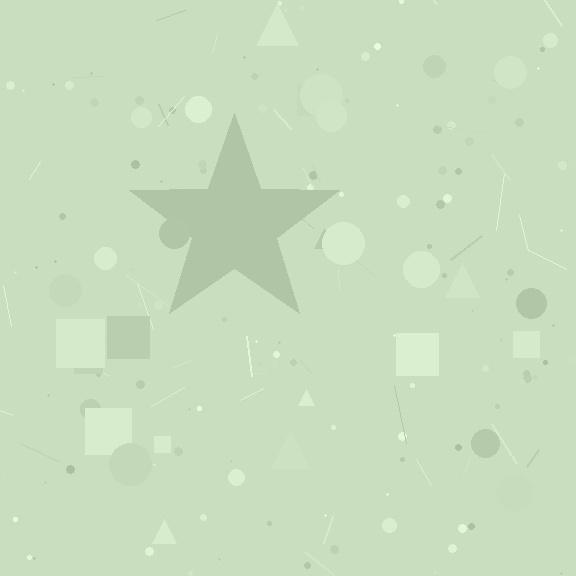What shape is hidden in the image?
A star is hidden in the image.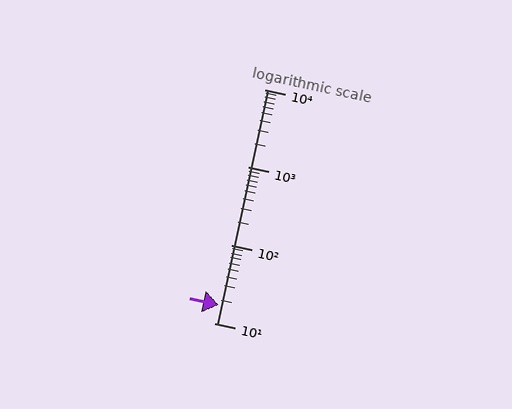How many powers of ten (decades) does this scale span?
The scale spans 3 decades, from 10 to 10000.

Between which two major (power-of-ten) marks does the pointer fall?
The pointer is between 10 and 100.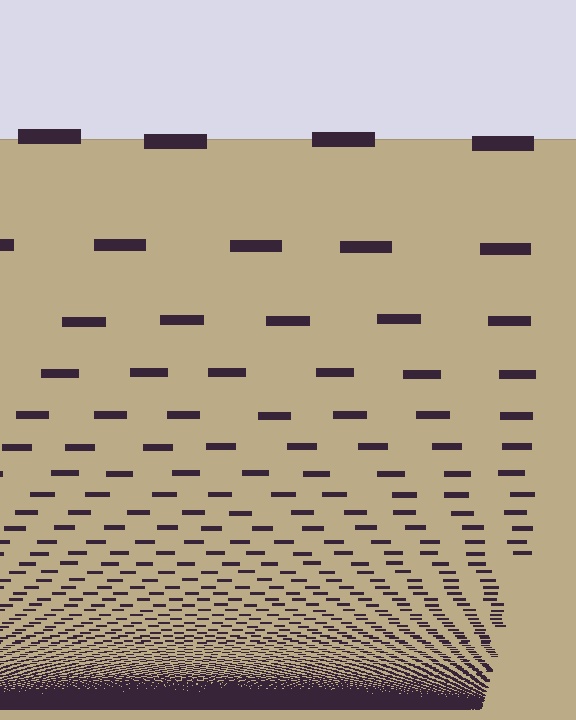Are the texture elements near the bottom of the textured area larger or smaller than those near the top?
Smaller. The gradient is inverted — elements near the bottom are smaller and denser.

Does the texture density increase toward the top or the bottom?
Density increases toward the bottom.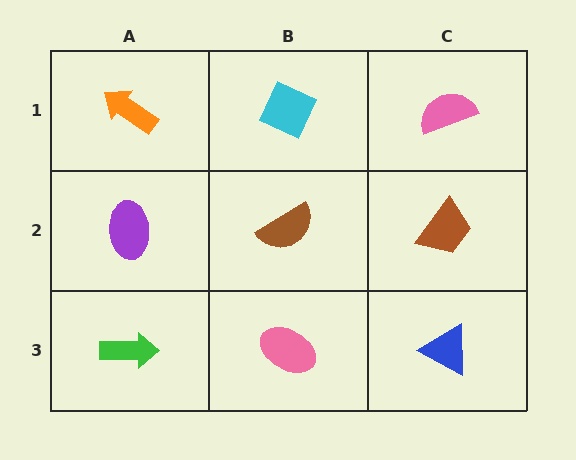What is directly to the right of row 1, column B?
A pink semicircle.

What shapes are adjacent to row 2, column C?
A pink semicircle (row 1, column C), a blue triangle (row 3, column C), a brown semicircle (row 2, column B).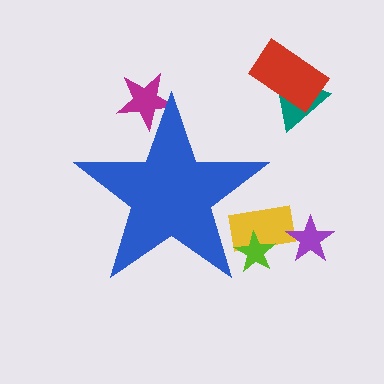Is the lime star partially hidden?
Yes, the lime star is partially hidden behind the blue star.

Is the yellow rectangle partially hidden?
Yes, the yellow rectangle is partially hidden behind the blue star.